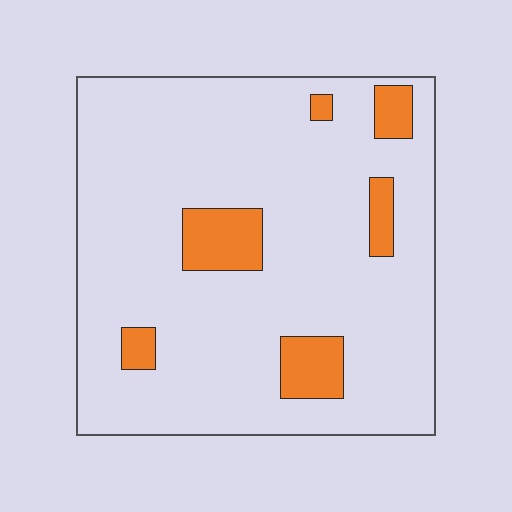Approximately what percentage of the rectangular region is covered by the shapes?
Approximately 10%.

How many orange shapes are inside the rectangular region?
6.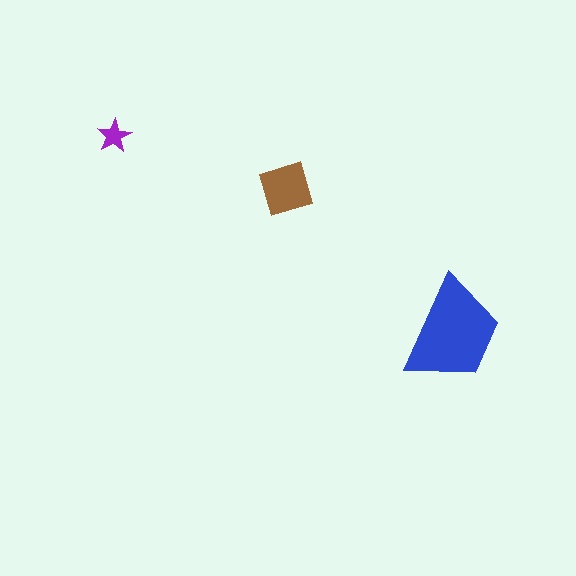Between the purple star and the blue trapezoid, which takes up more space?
The blue trapezoid.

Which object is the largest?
The blue trapezoid.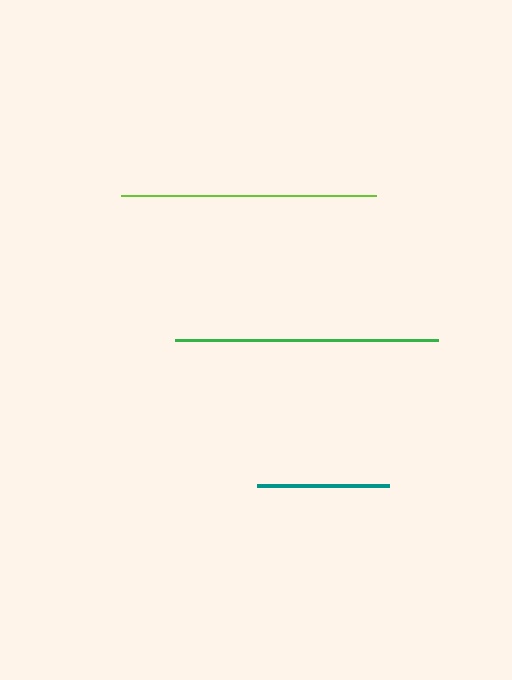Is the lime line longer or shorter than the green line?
The green line is longer than the lime line.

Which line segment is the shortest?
The teal line is the shortest at approximately 133 pixels.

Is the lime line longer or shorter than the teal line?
The lime line is longer than the teal line.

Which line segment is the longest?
The green line is the longest at approximately 264 pixels.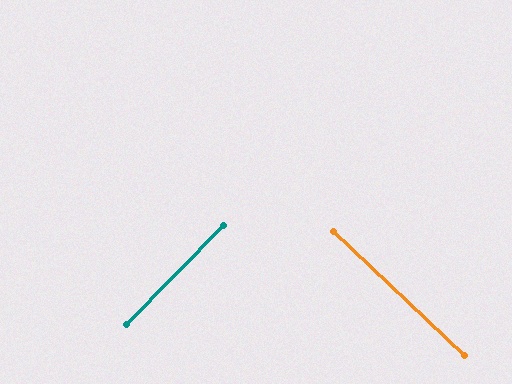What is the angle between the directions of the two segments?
Approximately 89 degrees.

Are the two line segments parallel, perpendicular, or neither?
Perpendicular — they meet at approximately 89°.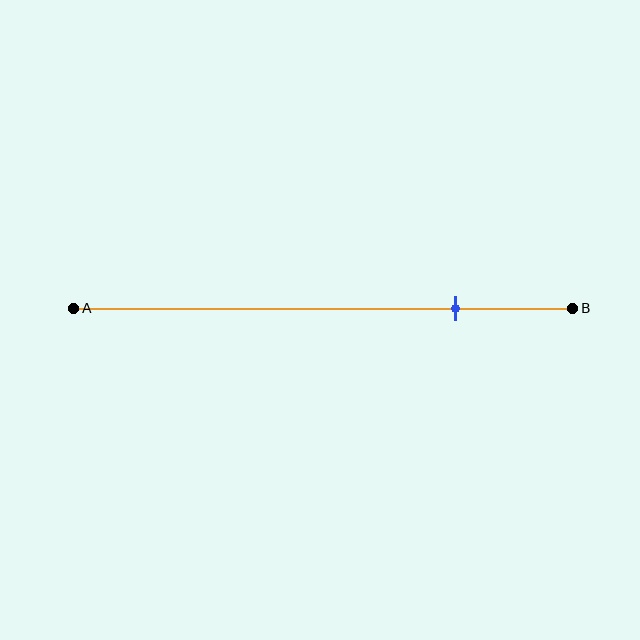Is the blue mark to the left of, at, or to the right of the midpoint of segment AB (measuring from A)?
The blue mark is to the right of the midpoint of segment AB.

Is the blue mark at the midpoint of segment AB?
No, the mark is at about 75% from A, not at the 50% midpoint.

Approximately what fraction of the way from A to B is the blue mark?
The blue mark is approximately 75% of the way from A to B.